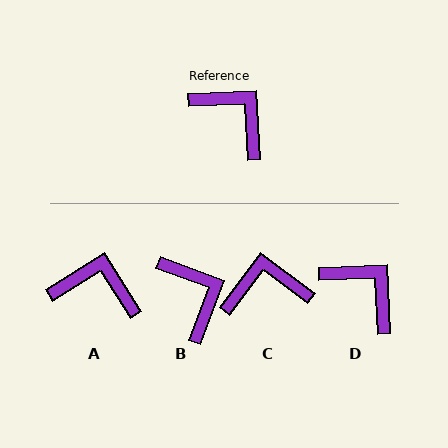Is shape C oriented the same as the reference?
No, it is off by about 51 degrees.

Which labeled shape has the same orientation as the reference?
D.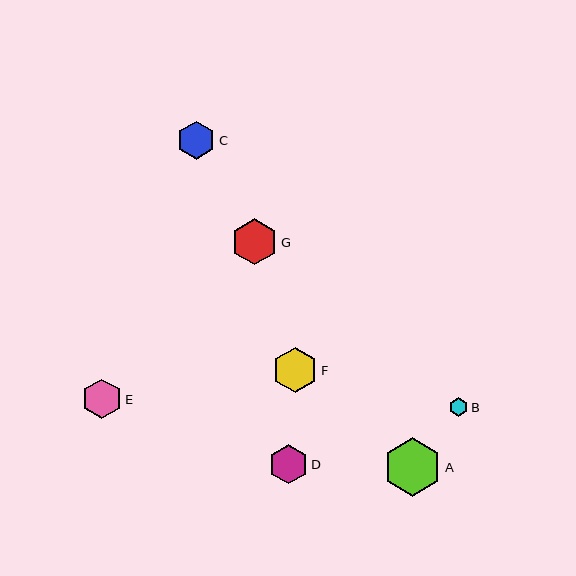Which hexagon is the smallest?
Hexagon B is the smallest with a size of approximately 19 pixels.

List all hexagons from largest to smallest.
From largest to smallest: A, G, F, E, D, C, B.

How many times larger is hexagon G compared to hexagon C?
Hexagon G is approximately 1.2 times the size of hexagon C.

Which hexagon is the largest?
Hexagon A is the largest with a size of approximately 59 pixels.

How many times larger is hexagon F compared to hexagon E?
Hexagon F is approximately 1.1 times the size of hexagon E.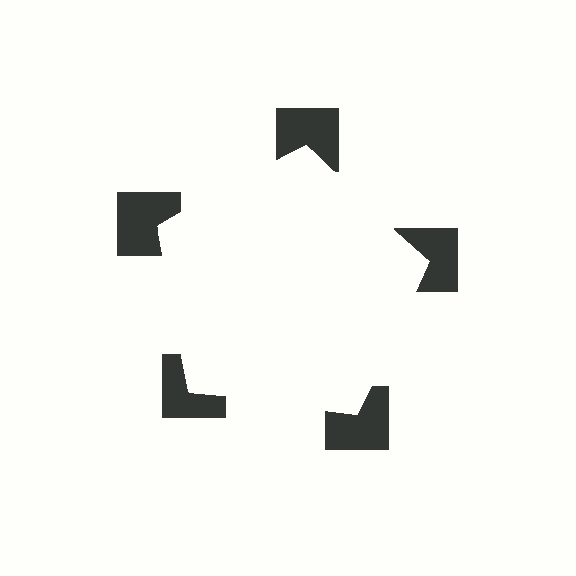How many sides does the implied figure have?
5 sides.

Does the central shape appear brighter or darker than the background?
It typically appears slightly brighter than the background, even though no actual brightness change is drawn.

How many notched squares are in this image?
There are 5 — one at each vertex of the illusory pentagon.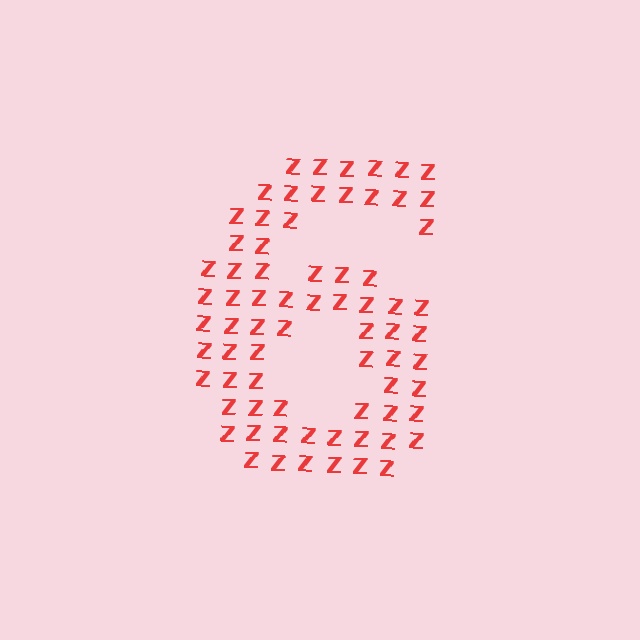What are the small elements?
The small elements are letter Z's.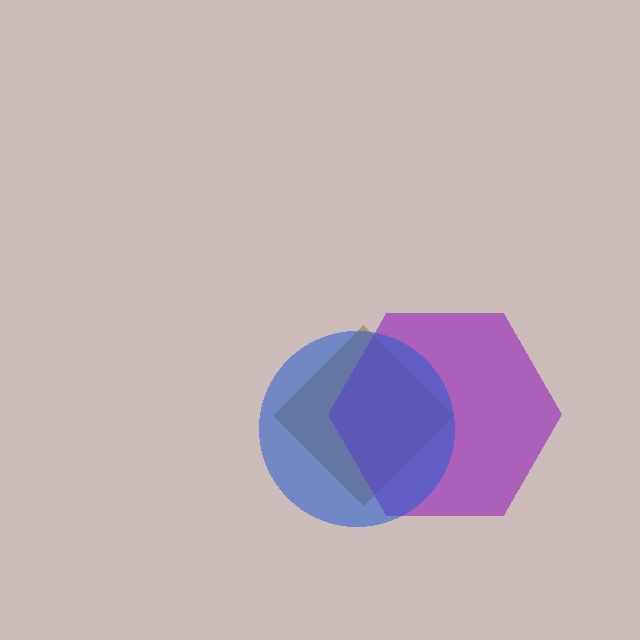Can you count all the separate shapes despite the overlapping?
Yes, there are 3 separate shapes.